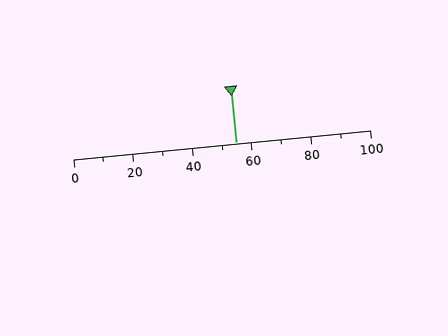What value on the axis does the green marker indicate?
The marker indicates approximately 55.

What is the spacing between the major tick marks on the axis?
The major ticks are spaced 20 apart.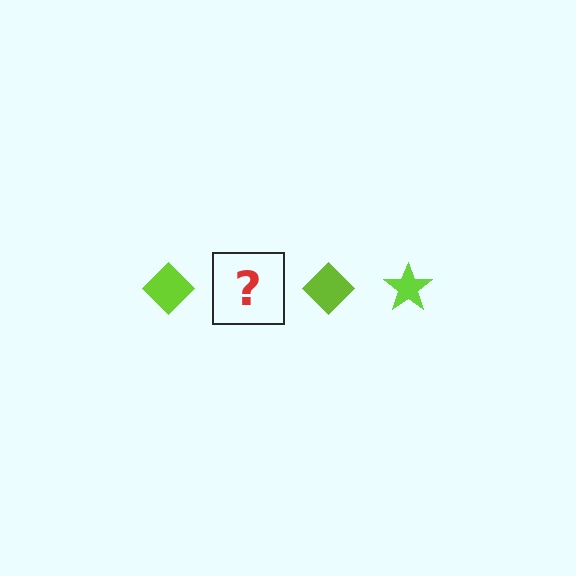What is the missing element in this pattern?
The missing element is a lime star.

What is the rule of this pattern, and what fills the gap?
The rule is that the pattern cycles through diamond, star shapes in lime. The gap should be filled with a lime star.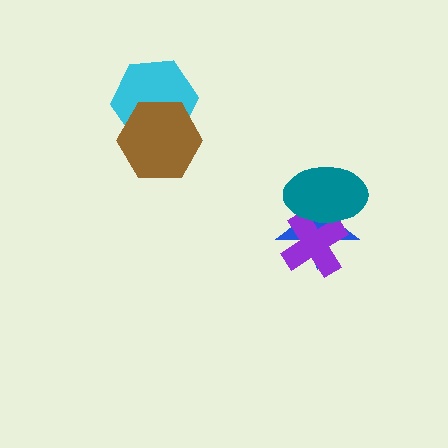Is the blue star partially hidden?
Yes, it is partially covered by another shape.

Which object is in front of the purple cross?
The teal ellipse is in front of the purple cross.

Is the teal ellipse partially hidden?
No, no other shape covers it.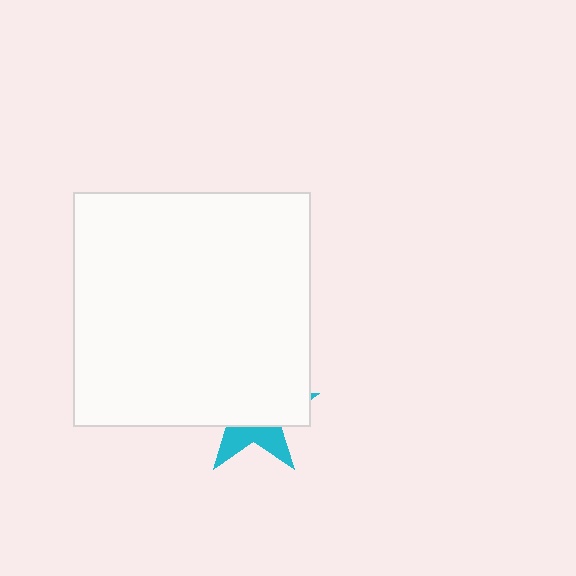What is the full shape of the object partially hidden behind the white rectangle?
The partially hidden object is a cyan star.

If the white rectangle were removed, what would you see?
You would see the complete cyan star.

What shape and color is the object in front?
The object in front is a white rectangle.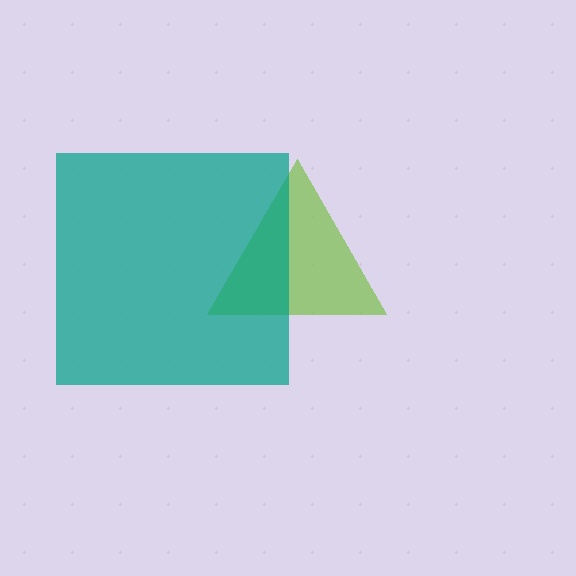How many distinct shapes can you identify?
There are 2 distinct shapes: a lime triangle, a teal square.